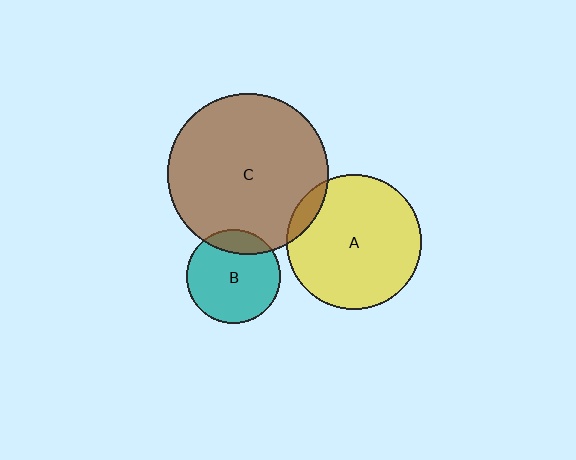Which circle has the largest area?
Circle C (brown).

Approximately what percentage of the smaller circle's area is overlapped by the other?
Approximately 10%.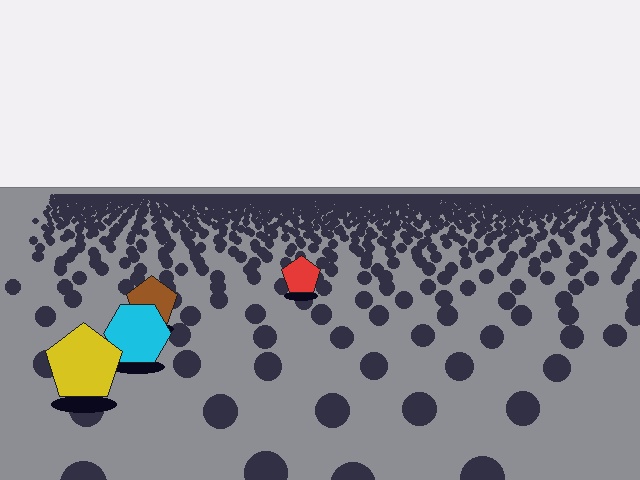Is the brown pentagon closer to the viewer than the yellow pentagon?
No. The yellow pentagon is closer — you can tell from the texture gradient: the ground texture is coarser near it.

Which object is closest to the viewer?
The yellow pentagon is closest. The texture marks near it are larger and more spread out.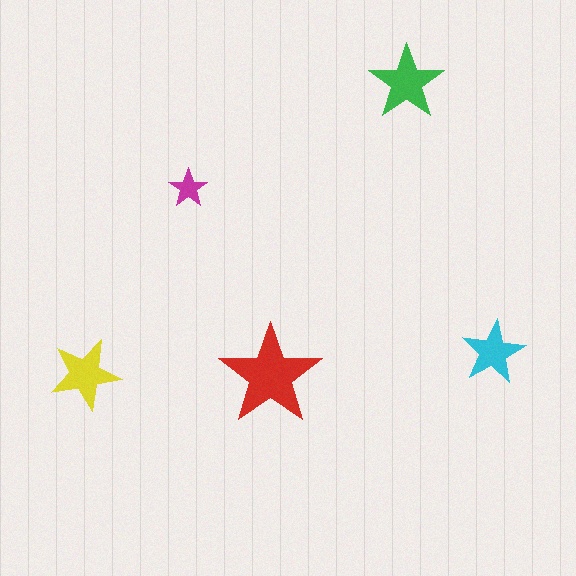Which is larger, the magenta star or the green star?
The green one.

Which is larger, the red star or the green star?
The red one.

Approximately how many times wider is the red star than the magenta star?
About 2.5 times wider.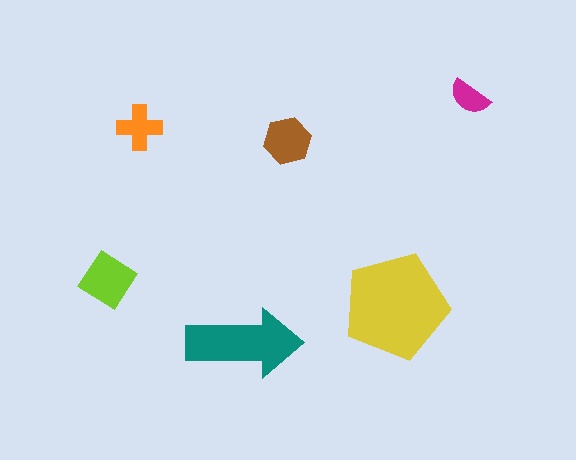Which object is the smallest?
The magenta semicircle.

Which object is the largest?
The yellow pentagon.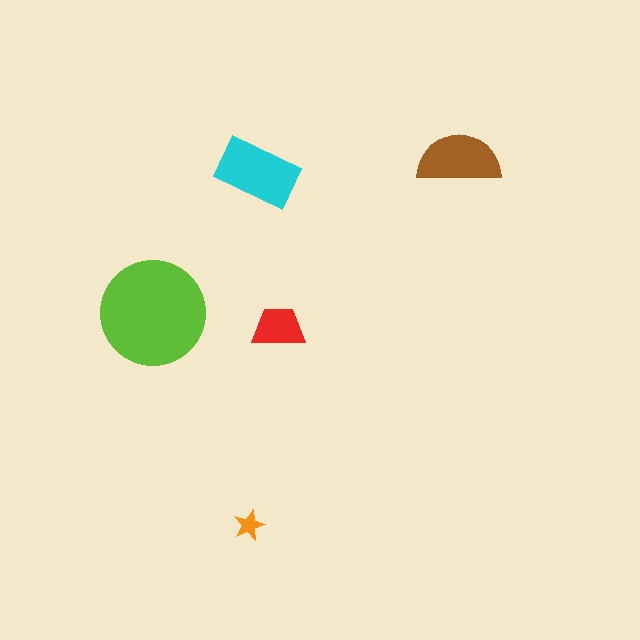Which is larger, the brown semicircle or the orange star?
The brown semicircle.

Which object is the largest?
The lime circle.